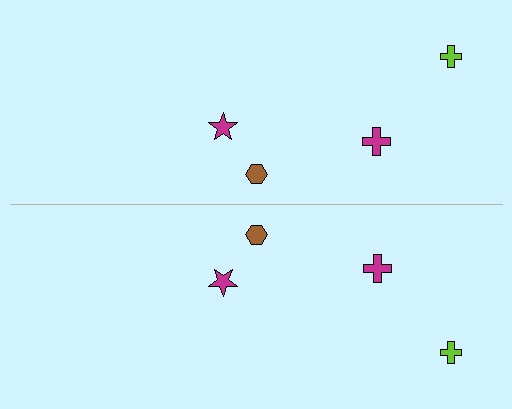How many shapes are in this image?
There are 8 shapes in this image.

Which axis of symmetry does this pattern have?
The pattern has a horizontal axis of symmetry running through the center of the image.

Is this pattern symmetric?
Yes, this pattern has bilateral (reflection) symmetry.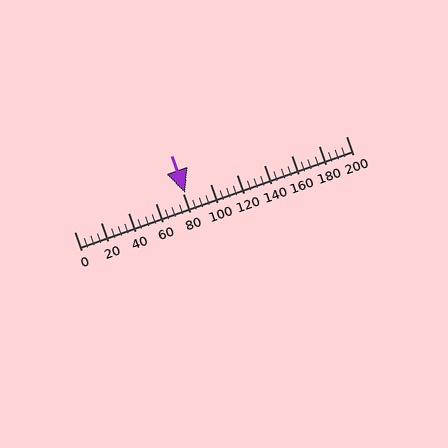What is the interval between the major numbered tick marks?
The major tick marks are spaced 20 units apart.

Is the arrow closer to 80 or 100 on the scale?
The arrow is closer to 80.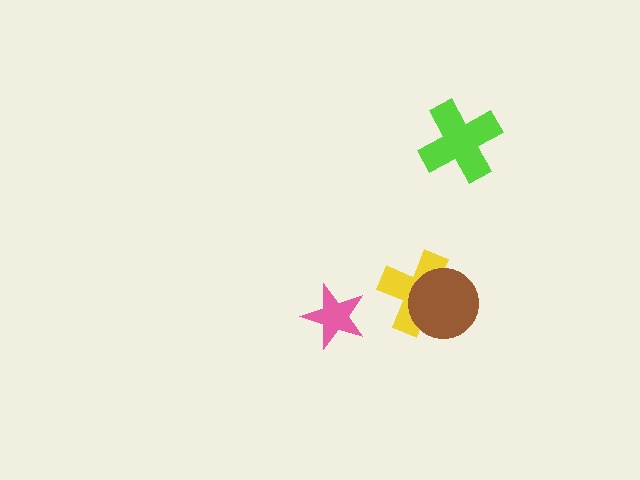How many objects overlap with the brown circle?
1 object overlaps with the brown circle.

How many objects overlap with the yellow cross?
1 object overlaps with the yellow cross.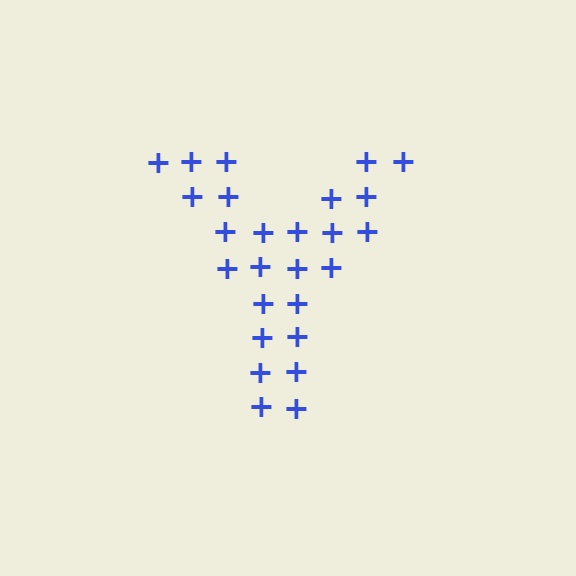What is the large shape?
The large shape is the letter Y.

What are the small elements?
The small elements are plus signs.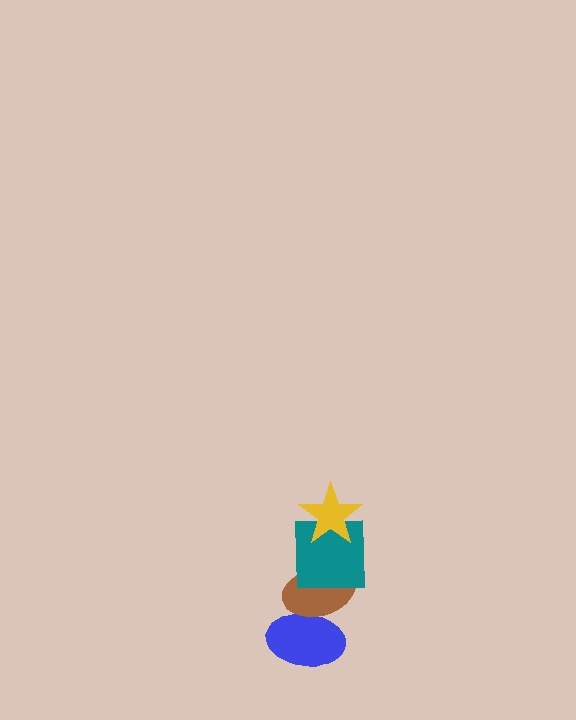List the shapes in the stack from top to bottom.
From top to bottom: the yellow star, the teal square, the brown ellipse, the blue ellipse.